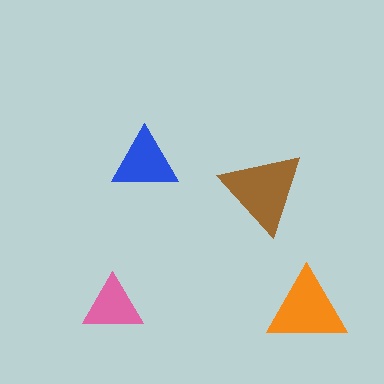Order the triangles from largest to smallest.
the brown one, the orange one, the blue one, the pink one.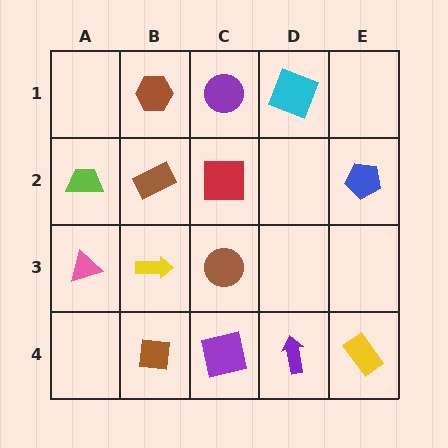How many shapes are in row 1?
3 shapes.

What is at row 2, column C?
A red square.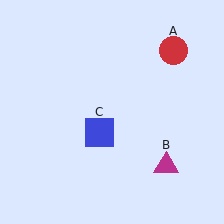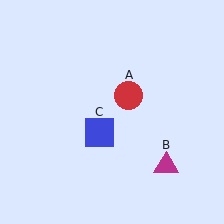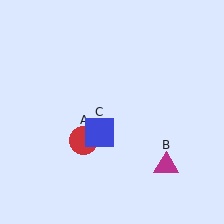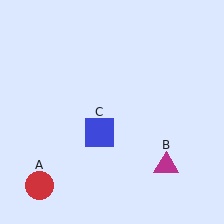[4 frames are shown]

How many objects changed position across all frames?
1 object changed position: red circle (object A).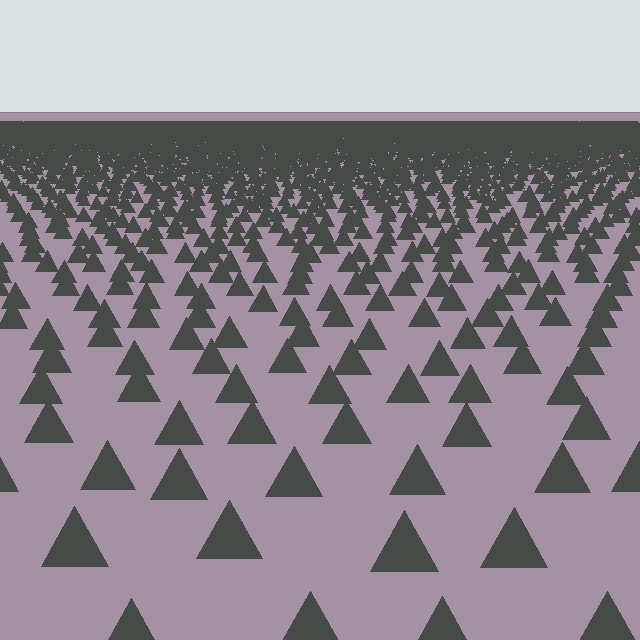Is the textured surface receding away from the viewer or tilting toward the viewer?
The surface is receding away from the viewer. Texture elements get smaller and denser toward the top.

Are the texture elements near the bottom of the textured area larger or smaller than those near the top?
Larger. Near the bottom, elements are closer to the viewer and appear at a bigger on-screen size.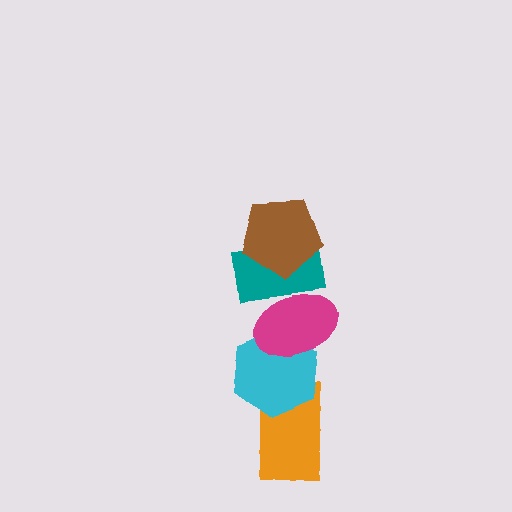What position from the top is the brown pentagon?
The brown pentagon is 1st from the top.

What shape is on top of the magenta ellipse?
The teal rectangle is on top of the magenta ellipse.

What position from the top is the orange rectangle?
The orange rectangle is 5th from the top.